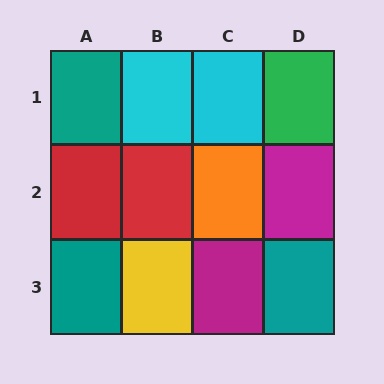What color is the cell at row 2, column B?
Red.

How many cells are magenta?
2 cells are magenta.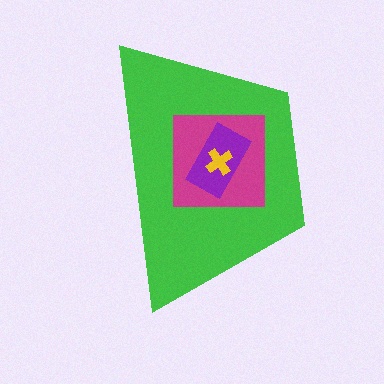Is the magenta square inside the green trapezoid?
Yes.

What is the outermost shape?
The green trapezoid.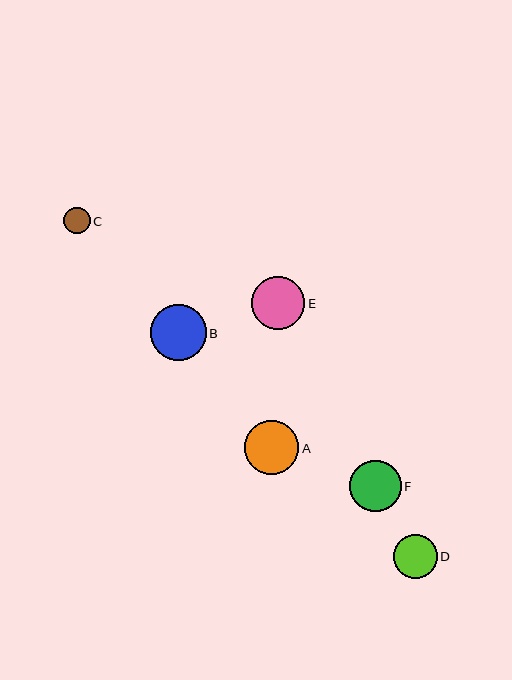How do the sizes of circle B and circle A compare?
Circle B and circle A are approximately the same size.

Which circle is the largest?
Circle B is the largest with a size of approximately 56 pixels.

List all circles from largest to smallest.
From largest to smallest: B, A, E, F, D, C.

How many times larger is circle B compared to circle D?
Circle B is approximately 1.3 times the size of circle D.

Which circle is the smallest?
Circle C is the smallest with a size of approximately 27 pixels.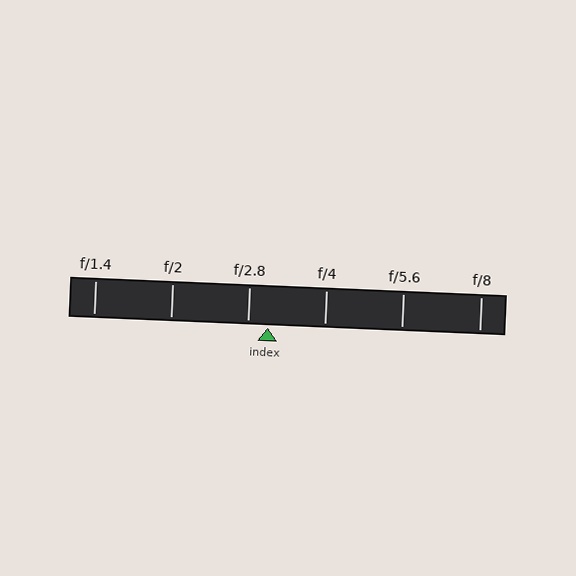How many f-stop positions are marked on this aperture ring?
There are 6 f-stop positions marked.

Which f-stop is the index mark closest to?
The index mark is closest to f/2.8.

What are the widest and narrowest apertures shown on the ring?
The widest aperture shown is f/1.4 and the narrowest is f/8.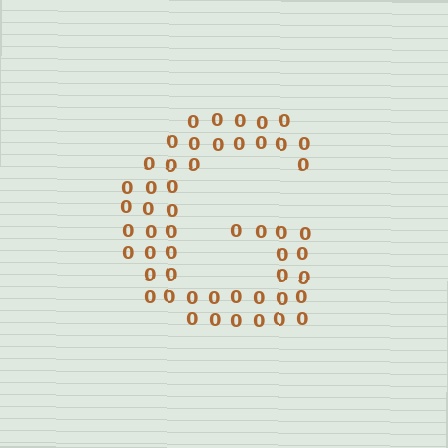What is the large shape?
The large shape is the letter G.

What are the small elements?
The small elements are digit 0's.